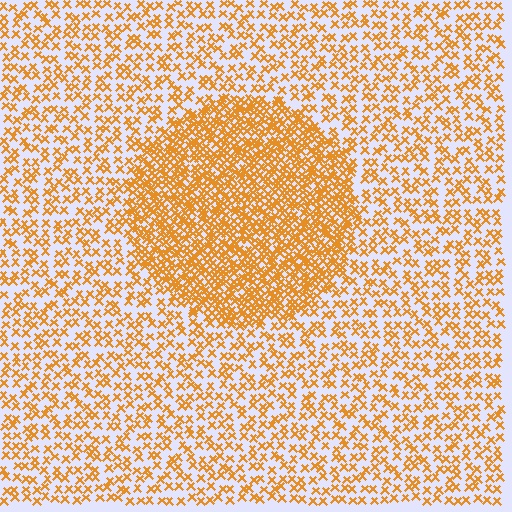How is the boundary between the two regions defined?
The boundary is defined by a change in element density (approximately 2.3x ratio). All elements are the same color, size, and shape.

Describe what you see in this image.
The image contains small orange elements arranged at two different densities. A circle-shaped region is visible where the elements are more densely packed than the surrounding area.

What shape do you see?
I see a circle.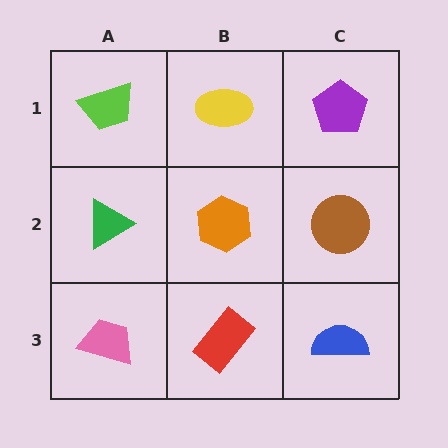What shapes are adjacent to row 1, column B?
An orange hexagon (row 2, column B), a lime trapezoid (row 1, column A), a purple pentagon (row 1, column C).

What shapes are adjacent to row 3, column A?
A green triangle (row 2, column A), a red rectangle (row 3, column B).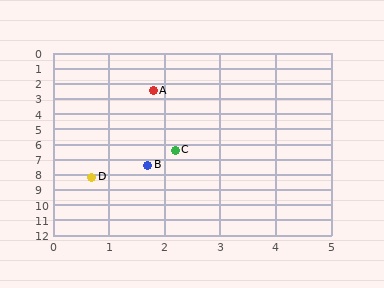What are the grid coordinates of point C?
Point C is at approximately (2.2, 6.4).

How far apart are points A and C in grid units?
Points A and C are about 3.9 grid units apart.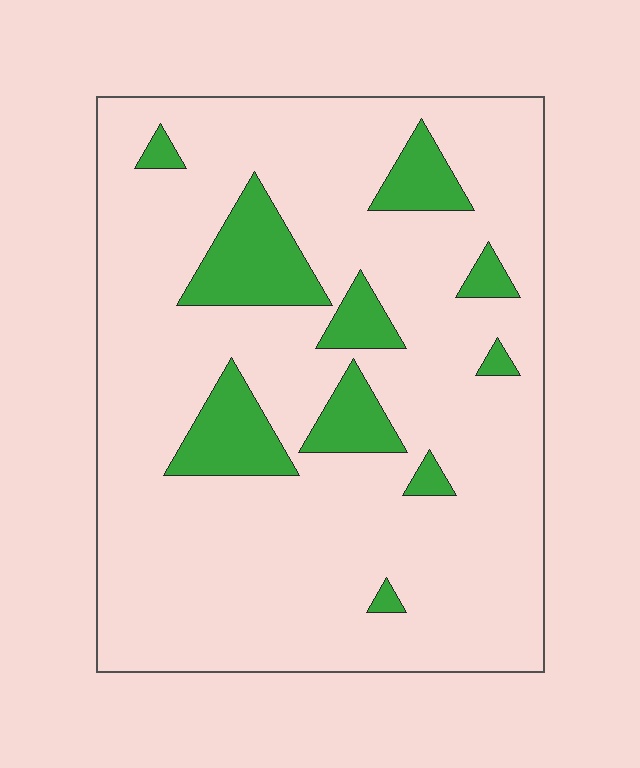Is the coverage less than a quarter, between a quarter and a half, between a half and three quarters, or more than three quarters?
Less than a quarter.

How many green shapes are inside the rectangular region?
10.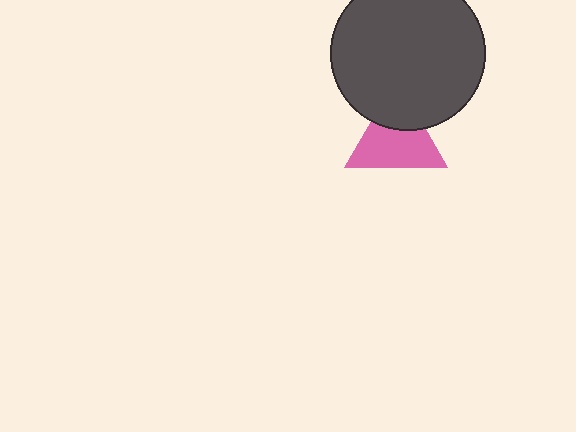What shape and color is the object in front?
The object in front is a dark gray circle.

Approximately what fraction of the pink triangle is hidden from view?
Roughly 32% of the pink triangle is hidden behind the dark gray circle.